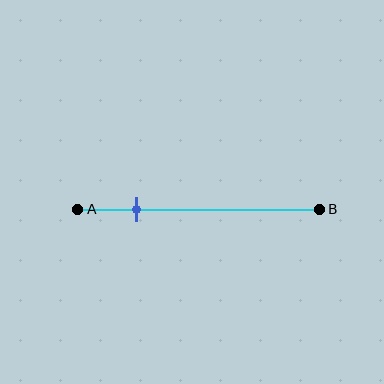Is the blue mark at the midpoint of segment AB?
No, the mark is at about 25% from A, not at the 50% midpoint.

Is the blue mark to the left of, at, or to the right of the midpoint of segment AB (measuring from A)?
The blue mark is to the left of the midpoint of segment AB.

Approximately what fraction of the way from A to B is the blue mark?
The blue mark is approximately 25% of the way from A to B.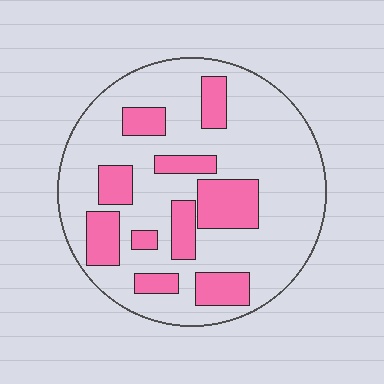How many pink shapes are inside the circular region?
10.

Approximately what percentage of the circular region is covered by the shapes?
Approximately 25%.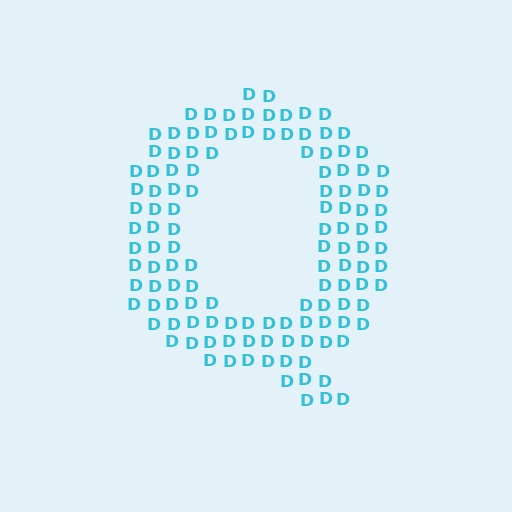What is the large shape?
The large shape is the letter Q.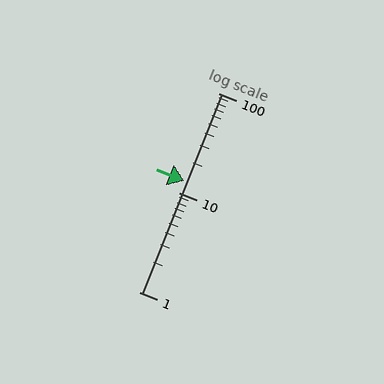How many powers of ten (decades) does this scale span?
The scale spans 2 decades, from 1 to 100.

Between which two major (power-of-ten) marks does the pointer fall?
The pointer is between 10 and 100.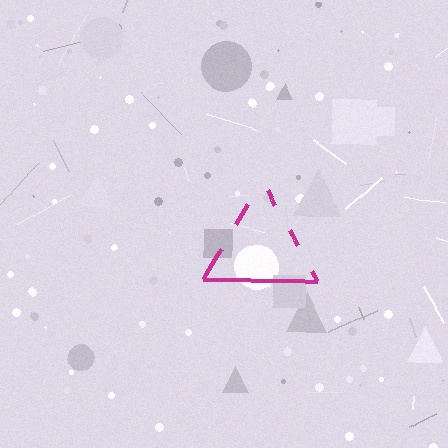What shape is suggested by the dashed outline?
The dashed outline suggests a triangle.